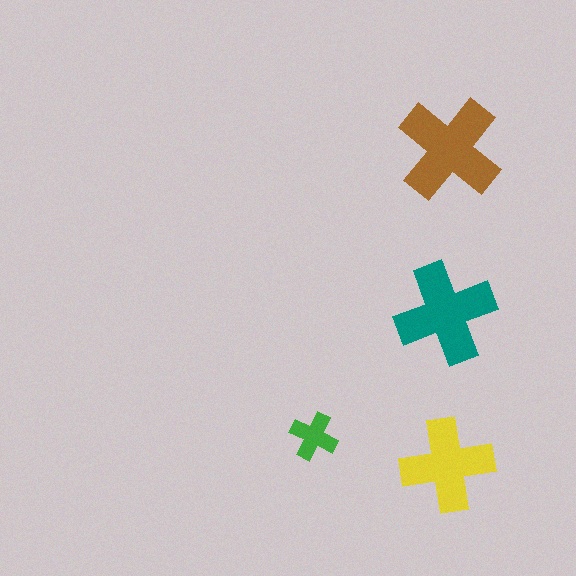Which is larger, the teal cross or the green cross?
The teal one.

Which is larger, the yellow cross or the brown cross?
The brown one.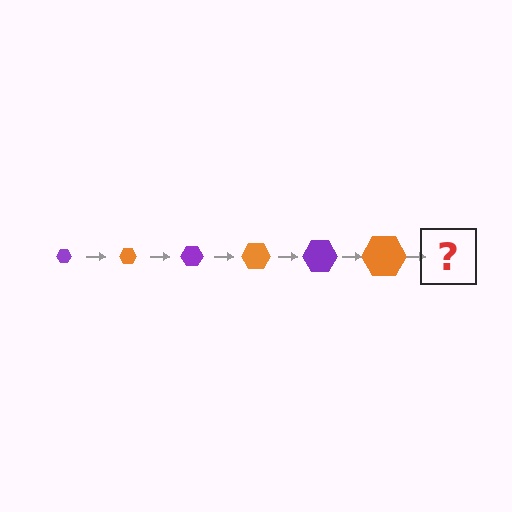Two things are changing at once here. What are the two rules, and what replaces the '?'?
The two rules are that the hexagon grows larger each step and the color cycles through purple and orange. The '?' should be a purple hexagon, larger than the previous one.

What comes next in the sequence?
The next element should be a purple hexagon, larger than the previous one.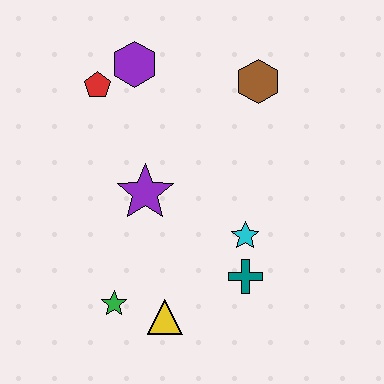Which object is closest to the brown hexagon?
The purple hexagon is closest to the brown hexagon.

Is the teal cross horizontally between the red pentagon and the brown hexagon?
Yes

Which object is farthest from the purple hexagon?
The yellow triangle is farthest from the purple hexagon.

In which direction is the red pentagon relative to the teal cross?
The red pentagon is above the teal cross.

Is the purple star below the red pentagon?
Yes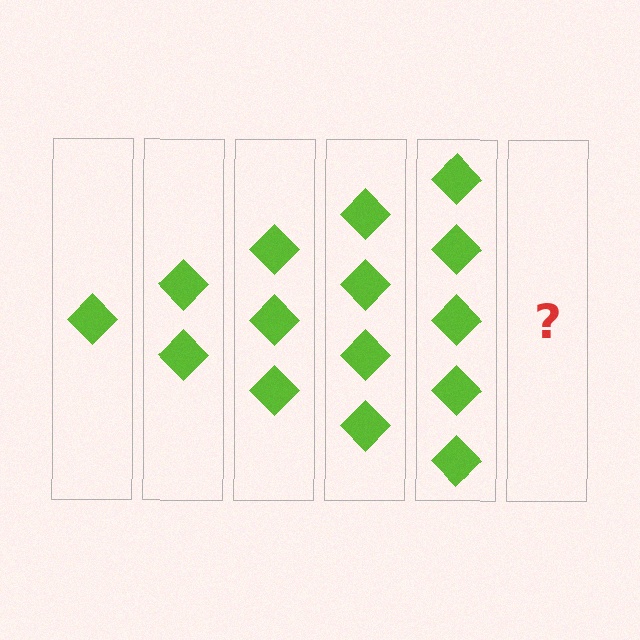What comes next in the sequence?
The next element should be 6 diamonds.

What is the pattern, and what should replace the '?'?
The pattern is that each step adds one more diamond. The '?' should be 6 diamonds.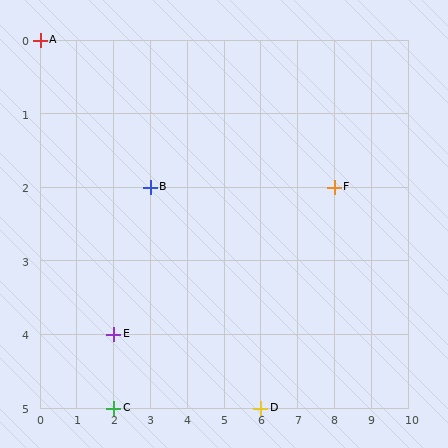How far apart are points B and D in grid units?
Points B and D are 3 columns and 3 rows apart (about 4.2 grid units diagonally).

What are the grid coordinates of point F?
Point F is at grid coordinates (8, 2).